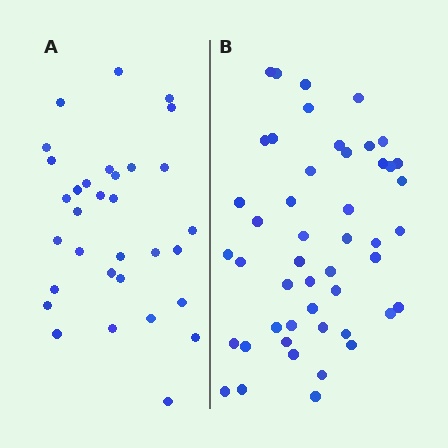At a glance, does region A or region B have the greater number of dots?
Region B (the right region) has more dots.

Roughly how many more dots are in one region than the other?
Region B has approximately 15 more dots than region A.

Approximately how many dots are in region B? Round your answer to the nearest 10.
About 50 dots. (The exact count is 48, which rounds to 50.)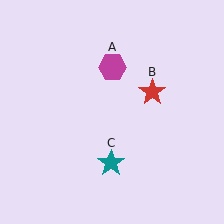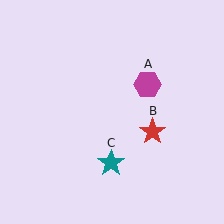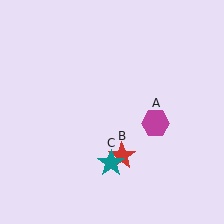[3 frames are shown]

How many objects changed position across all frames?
2 objects changed position: magenta hexagon (object A), red star (object B).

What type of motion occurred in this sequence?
The magenta hexagon (object A), red star (object B) rotated clockwise around the center of the scene.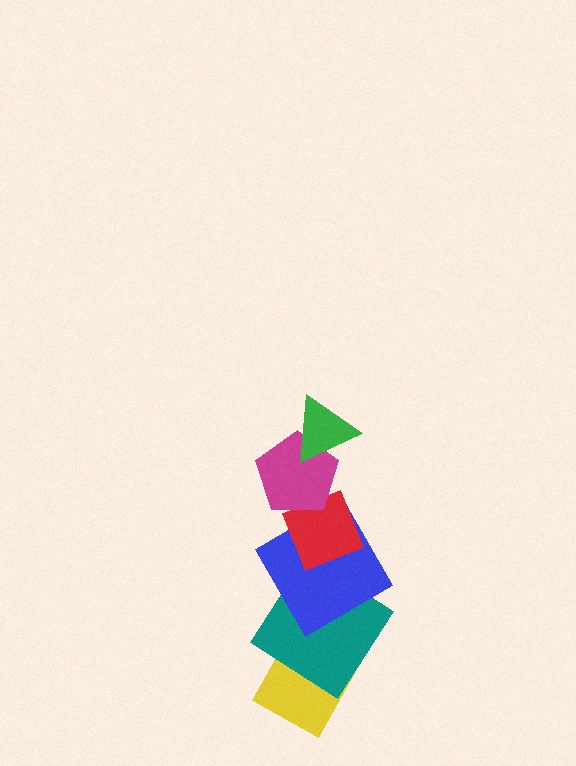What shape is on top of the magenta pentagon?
The green triangle is on top of the magenta pentagon.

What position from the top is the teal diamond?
The teal diamond is 5th from the top.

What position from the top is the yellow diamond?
The yellow diamond is 6th from the top.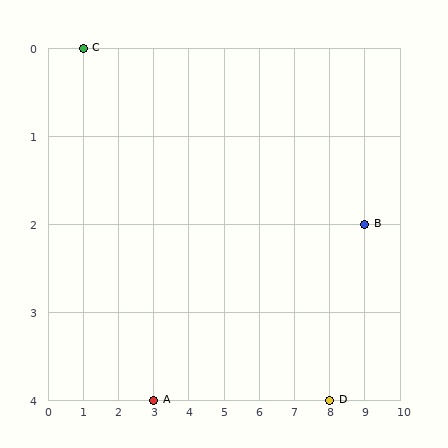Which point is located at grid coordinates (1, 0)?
Point C is at (1, 0).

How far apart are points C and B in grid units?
Points C and B are 8 columns and 2 rows apart (about 8.2 grid units diagonally).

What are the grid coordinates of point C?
Point C is at grid coordinates (1, 0).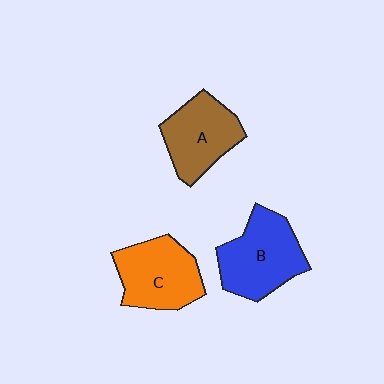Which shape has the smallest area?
Shape A (brown).